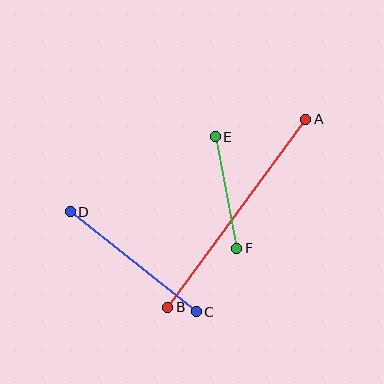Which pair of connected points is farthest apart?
Points A and B are farthest apart.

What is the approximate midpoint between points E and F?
The midpoint is at approximately (226, 193) pixels.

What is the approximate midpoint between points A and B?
The midpoint is at approximately (237, 213) pixels.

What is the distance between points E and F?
The distance is approximately 114 pixels.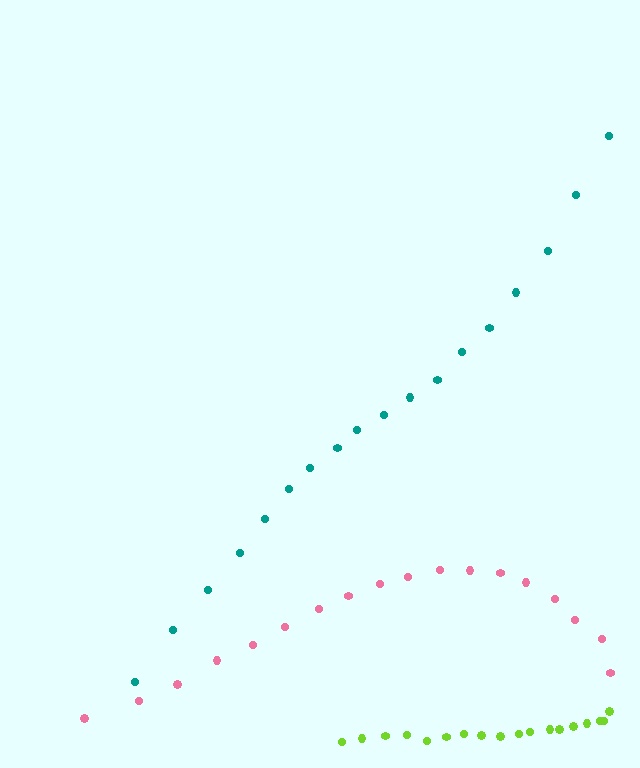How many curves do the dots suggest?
There are 3 distinct paths.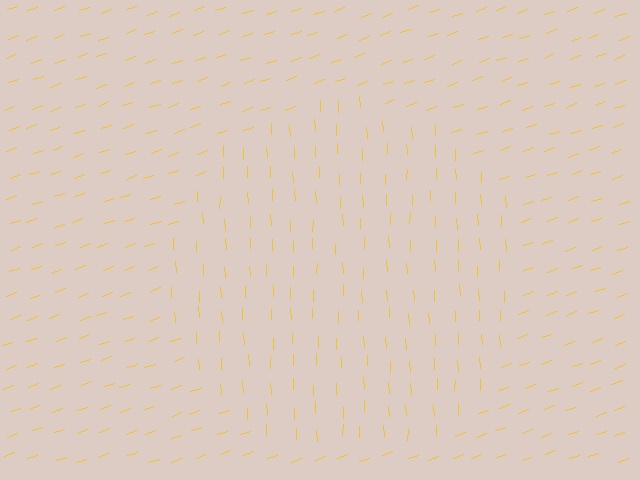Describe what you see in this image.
The image is filled with small yellow line segments. A circle region in the image has lines oriented differently from the surrounding lines, creating a visible texture boundary.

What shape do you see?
I see a circle.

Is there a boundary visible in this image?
Yes, there is a texture boundary formed by a change in line orientation.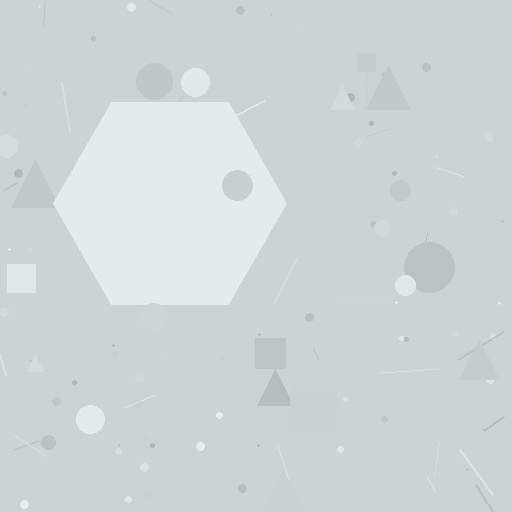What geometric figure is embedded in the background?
A hexagon is embedded in the background.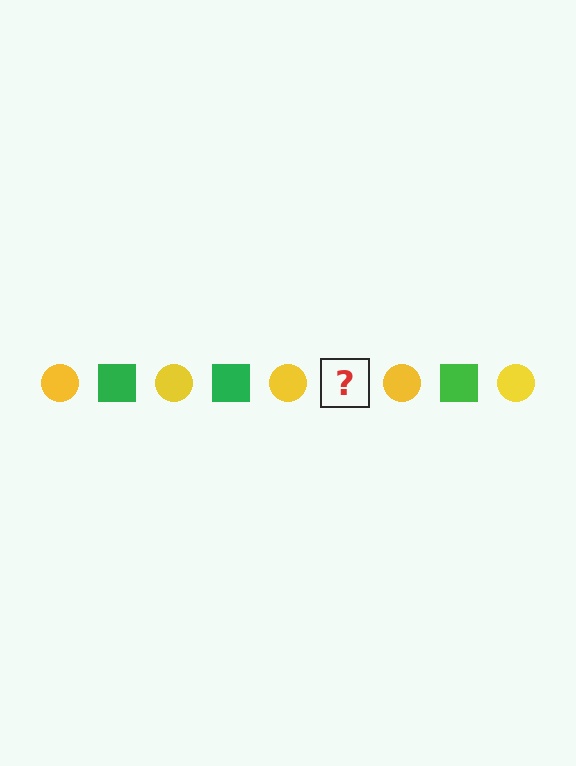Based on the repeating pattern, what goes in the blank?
The blank should be a green square.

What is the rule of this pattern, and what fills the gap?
The rule is that the pattern alternates between yellow circle and green square. The gap should be filled with a green square.